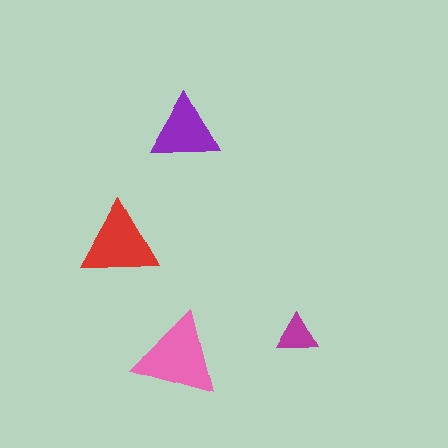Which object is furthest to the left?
The red triangle is leftmost.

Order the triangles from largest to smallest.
the pink one, the red one, the purple one, the magenta one.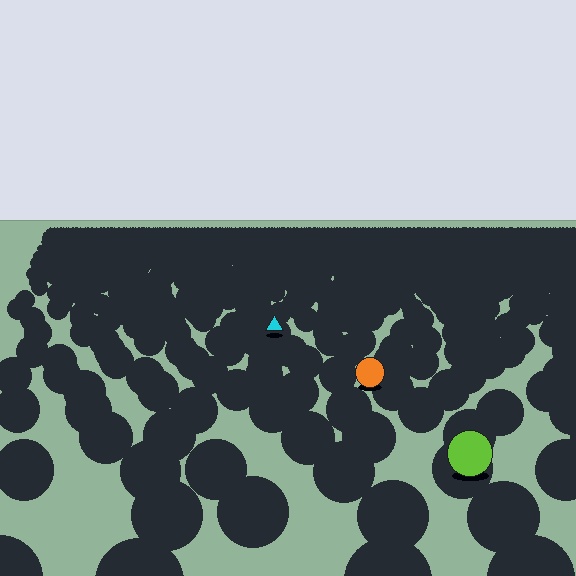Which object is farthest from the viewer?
The cyan triangle is farthest from the viewer. It appears smaller and the ground texture around it is denser.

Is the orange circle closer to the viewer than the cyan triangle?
Yes. The orange circle is closer — you can tell from the texture gradient: the ground texture is coarser near it.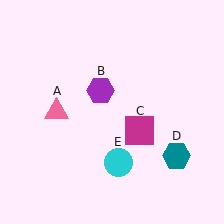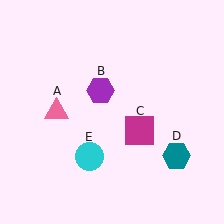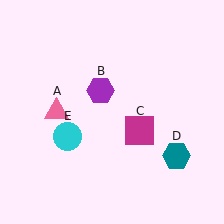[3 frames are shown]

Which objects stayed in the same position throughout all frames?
Pink triangle (object A) and purple hexagon (object B) and magenta square (object C) and teal hexagon (object D) remained stationary.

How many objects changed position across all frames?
1 object changed position: cyan circle (object E).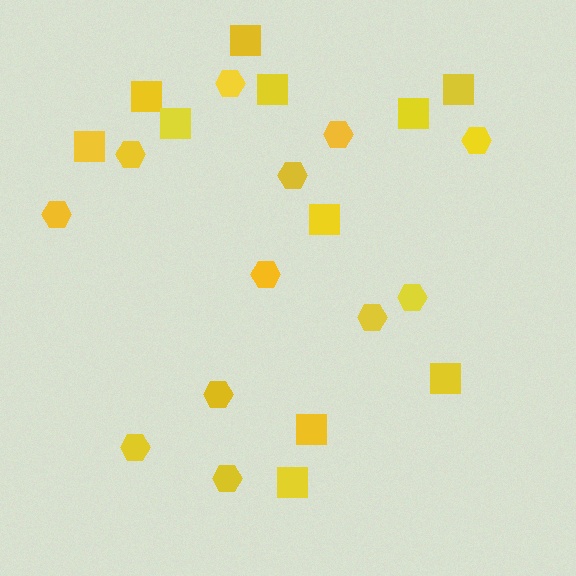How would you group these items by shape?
There are 2 groups: one group of hexagons (12) and one group of squares (11).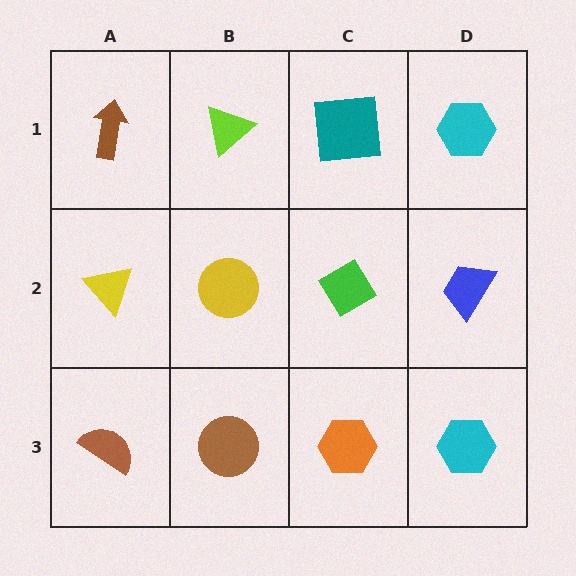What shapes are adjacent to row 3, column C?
A green diamond (row 2, column C), a brown circle (row 3, column B), a cyan hexagon (row 3, column D).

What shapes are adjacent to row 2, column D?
A cyan hexagon (row 1, column D), a cyan hexagon (row 3, column D), a green diamond (row 2, column C).